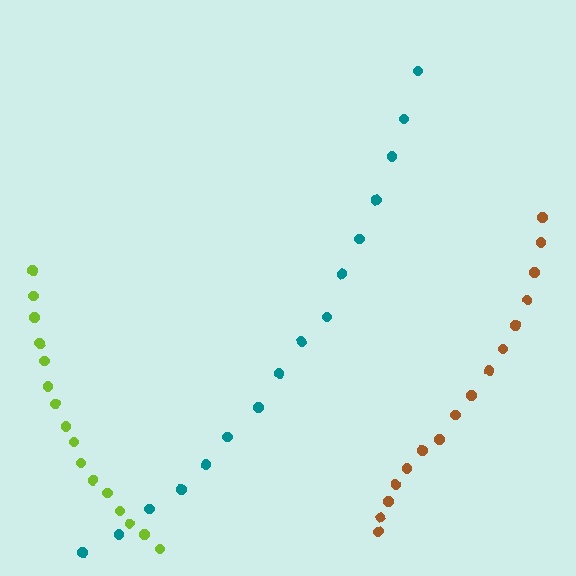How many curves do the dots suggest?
There are 3 distinct paths.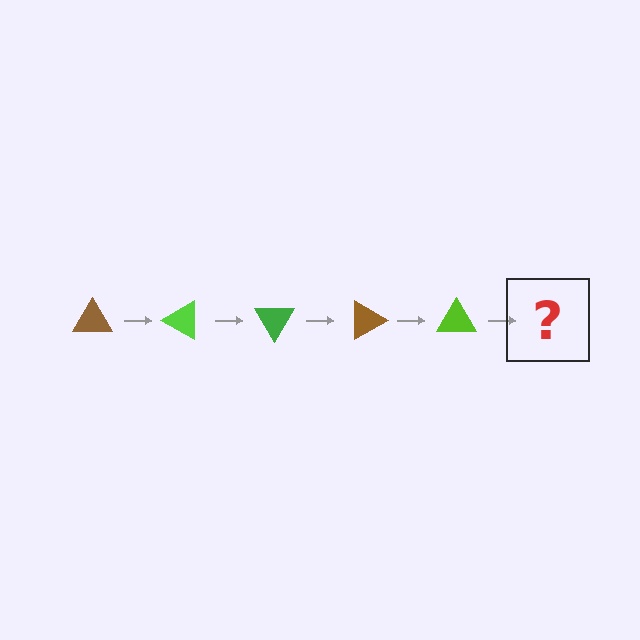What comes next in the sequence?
The next element should be a green triangle, rotated 150 degrees from the start.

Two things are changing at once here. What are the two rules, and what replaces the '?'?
The two rules are that it rotates 30 degrees each step and the color cycles through brown, lime, and green. The '?' should be a green triangle, rotated 150 degrees from the start.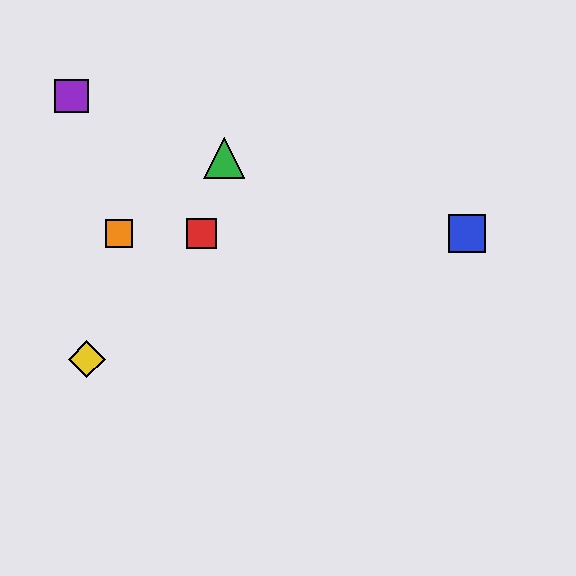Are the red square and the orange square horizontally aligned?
Yes, both are at y≈233.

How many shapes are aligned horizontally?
3 shapes (the red square, the blue square, the orange square) are aligned horizontally.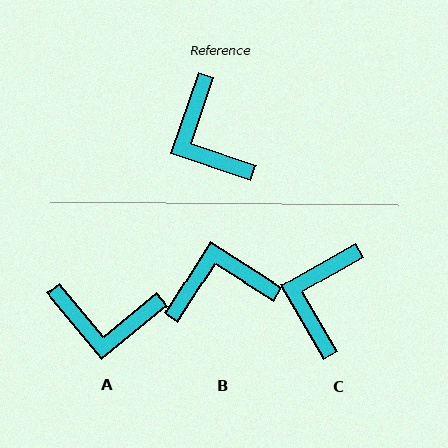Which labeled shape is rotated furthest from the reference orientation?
B, about 104 degrees away.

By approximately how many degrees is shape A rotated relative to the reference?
Approximately 58 degrees counter-clockwise.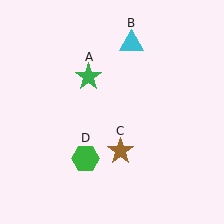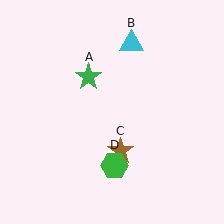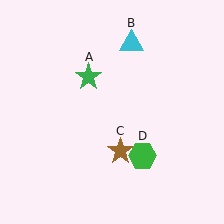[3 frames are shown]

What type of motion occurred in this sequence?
The green hexagon (object D) rotated counterclockwise around the center of the scene.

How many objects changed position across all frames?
1 object changed position: green hexagon (object D).